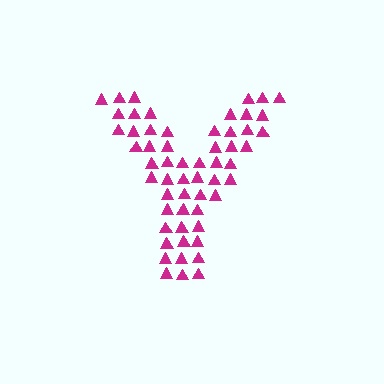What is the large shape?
The large shape is the letter Y.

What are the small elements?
The small elements are triangles.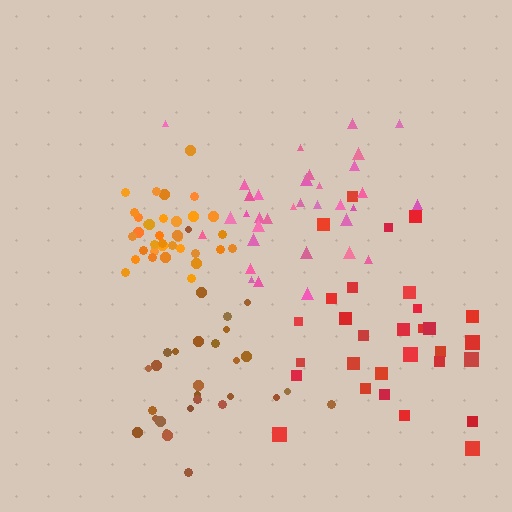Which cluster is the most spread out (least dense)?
Red.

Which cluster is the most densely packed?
Orange.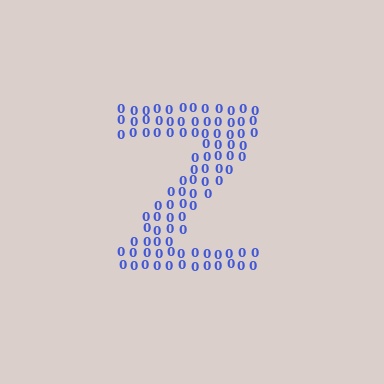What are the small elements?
The small elements are digit 0's.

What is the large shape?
The large shape is the letter Z.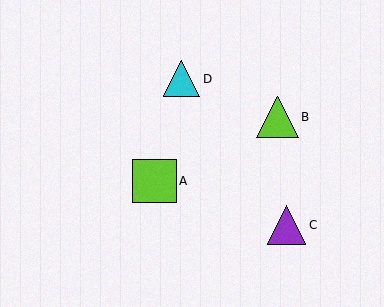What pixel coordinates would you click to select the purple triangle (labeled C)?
Click at (287, 225) to select the purple triangle C.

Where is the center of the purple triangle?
The center of the purple triangle is at (287, 225).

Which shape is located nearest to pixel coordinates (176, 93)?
The cyan triangle (labeled D) at (182, 79) is nearest to that location.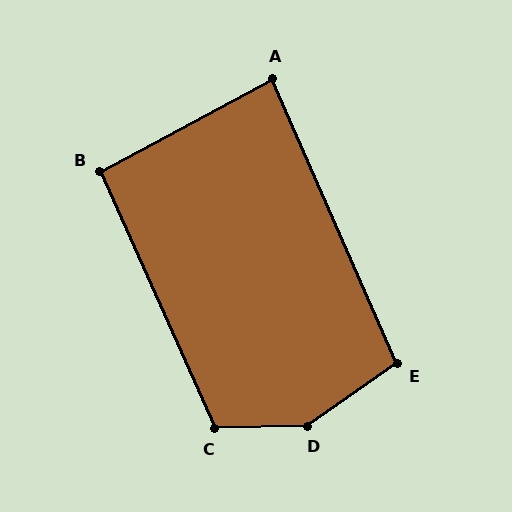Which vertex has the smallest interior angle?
A, at approximately 86 degrees.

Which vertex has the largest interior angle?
D, at approximately 147 degrees.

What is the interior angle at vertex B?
Approximately 94 degrees (approximately right).